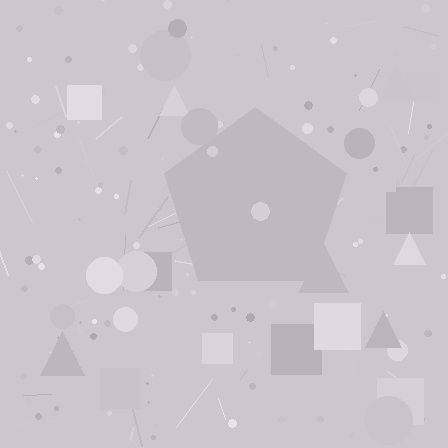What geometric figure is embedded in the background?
A pentagon is embedded in the background.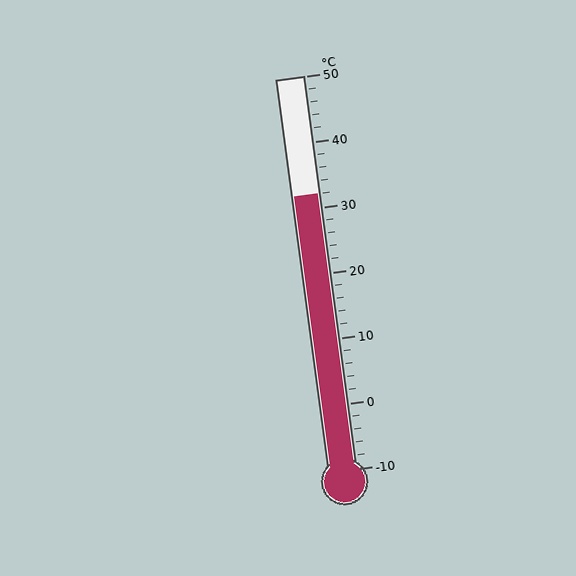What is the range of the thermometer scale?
The thermometer scale ranges from -10°C to 50°C.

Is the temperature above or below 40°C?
The temperature is below 40°C.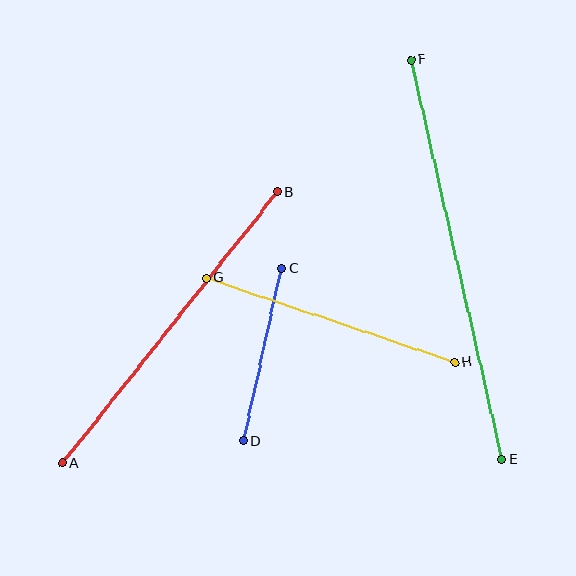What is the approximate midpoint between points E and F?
The midpoint is at approximately (456, 259) pixels.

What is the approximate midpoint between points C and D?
The midpoint is at approximately (262, 354) pixels.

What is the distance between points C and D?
The distance is approximately 176 pixels.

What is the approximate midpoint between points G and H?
The midpoint is at approximately (330, 320) pixels.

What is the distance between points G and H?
The distance is approximately 262 pixels.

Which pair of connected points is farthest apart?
Points E and F are farthest apart.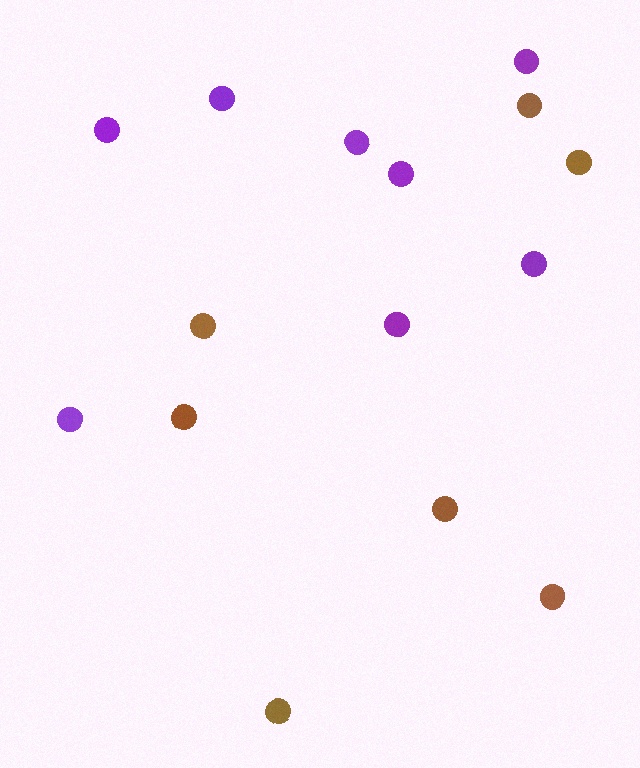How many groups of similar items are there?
There are 2 groups: one group of brown circles (7) and one group of purple circles (8).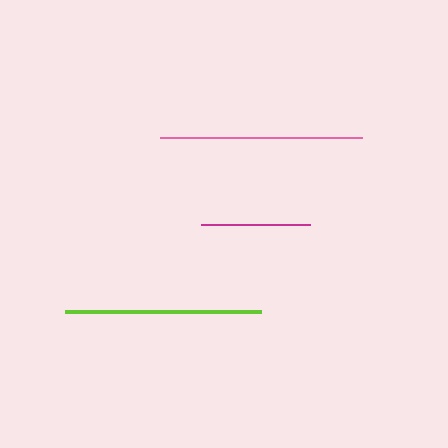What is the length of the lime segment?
The lime segment is approximately 196 pixels long.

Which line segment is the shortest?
The magenta line is the shortest at approximately 109 pixels.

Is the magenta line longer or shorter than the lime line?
The lime line is longer than the magenta line.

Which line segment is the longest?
The pink line is the longest at approximately 202 pixels.